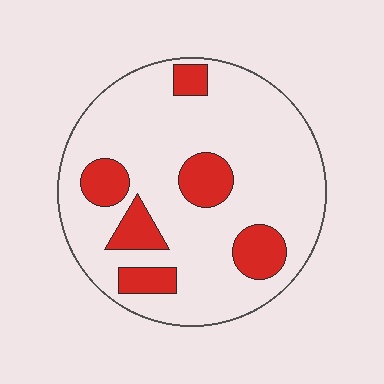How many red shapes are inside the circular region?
6.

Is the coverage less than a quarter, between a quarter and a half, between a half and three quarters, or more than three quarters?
Less than a quarter.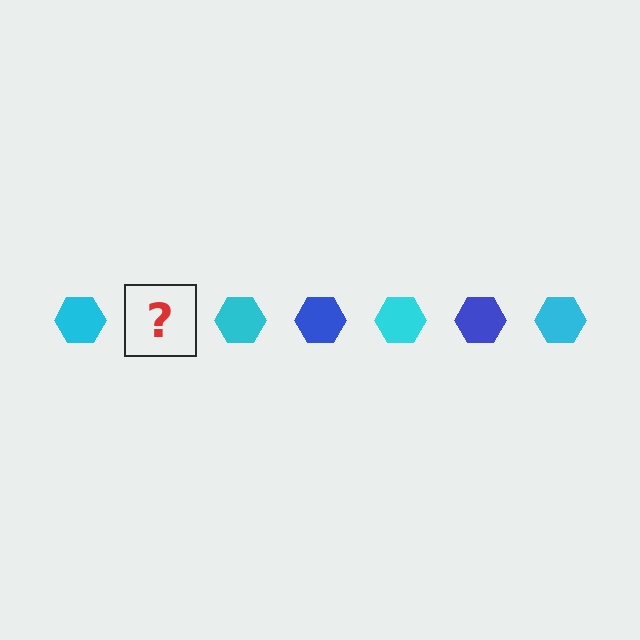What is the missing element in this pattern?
The missing element is a blue hexagon.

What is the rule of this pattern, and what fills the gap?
The rule is that the pattern cycles through cyan, blue hexagons. The gap should be filled with a blue hexagon.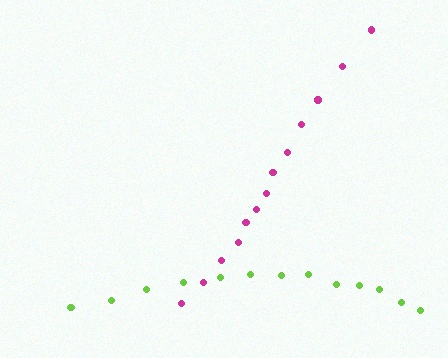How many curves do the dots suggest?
There are 2 distinct paths.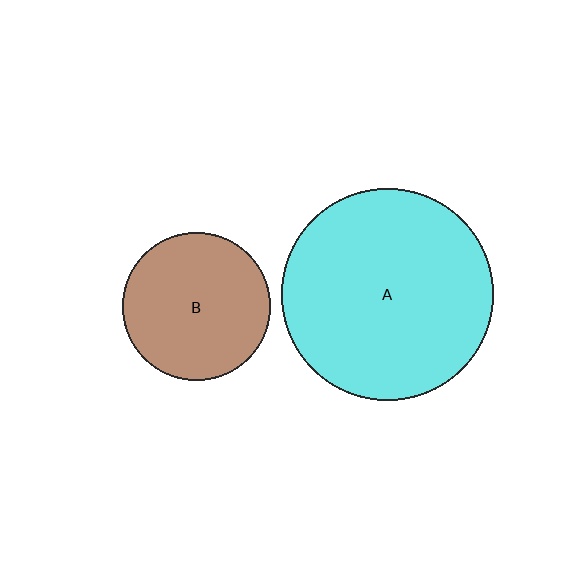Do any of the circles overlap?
No, none of the circles overlap.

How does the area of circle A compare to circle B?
Approximately 2.0 times.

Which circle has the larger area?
Circle A (cyan).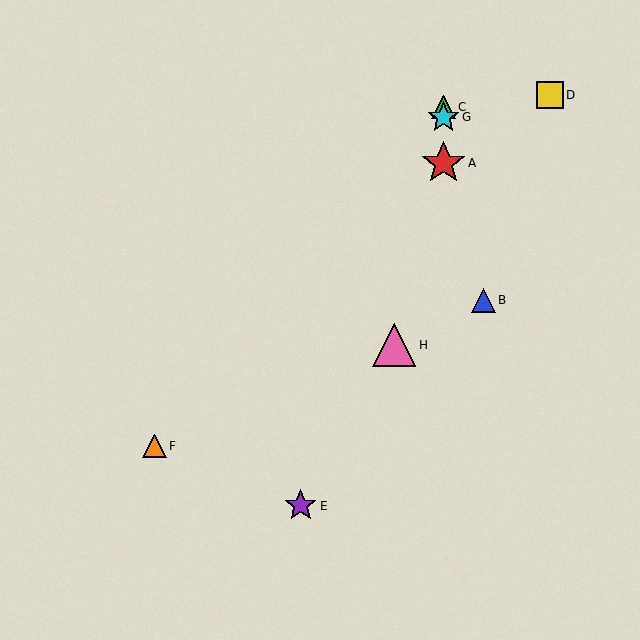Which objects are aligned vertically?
Objects A, C, G are aligned vertically.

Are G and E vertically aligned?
No, G is at x≈443 and E is at x≈301.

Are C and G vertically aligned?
Yes, both are at x≈443.